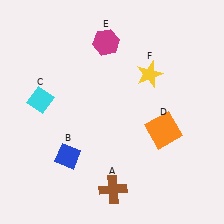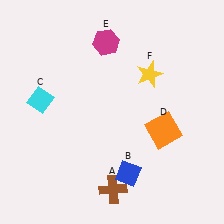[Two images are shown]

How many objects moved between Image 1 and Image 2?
1 object moved between the two images.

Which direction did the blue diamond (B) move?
The blue diamond (B) moved right.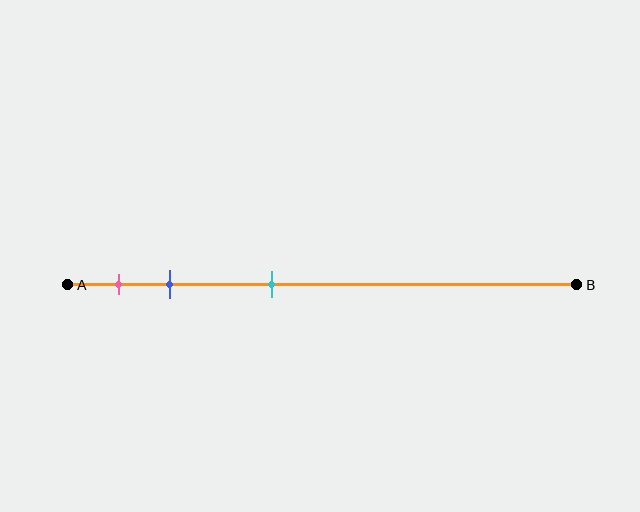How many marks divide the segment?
There are 3 marks dividing the segment.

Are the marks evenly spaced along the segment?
No, the marks are not evenly spaced.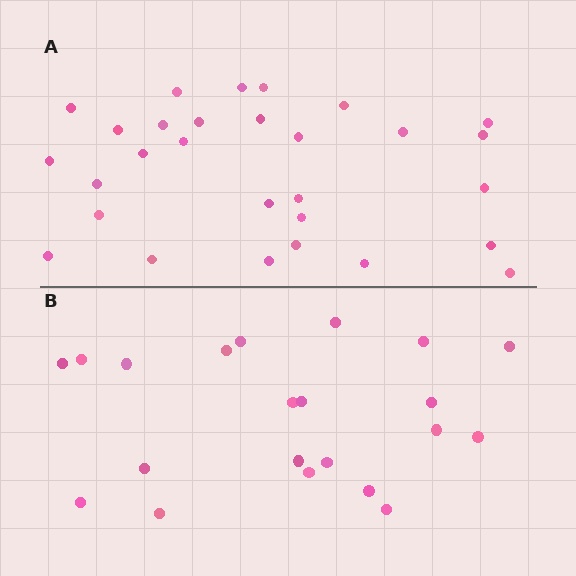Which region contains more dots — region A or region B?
Region A (the top region) has more dots.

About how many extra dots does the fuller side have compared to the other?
Region A has roughly 8 or so more dots than region B.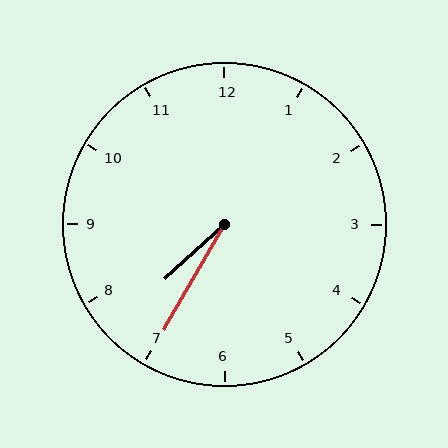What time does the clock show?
7:35.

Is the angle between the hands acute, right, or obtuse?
It is acute.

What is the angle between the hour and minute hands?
Approximately 18 degrees.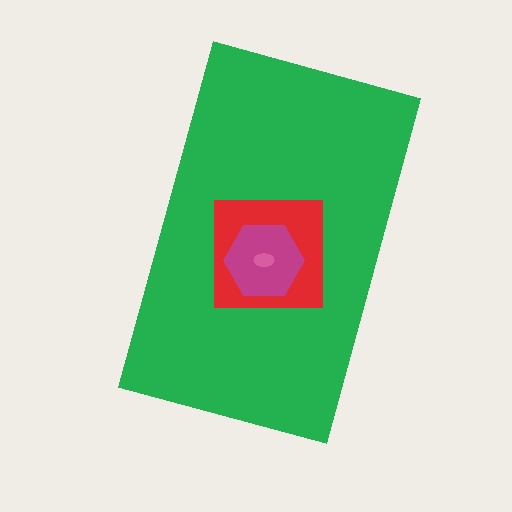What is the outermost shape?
The green rectangle.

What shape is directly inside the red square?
The magenta hexagon.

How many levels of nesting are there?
4.